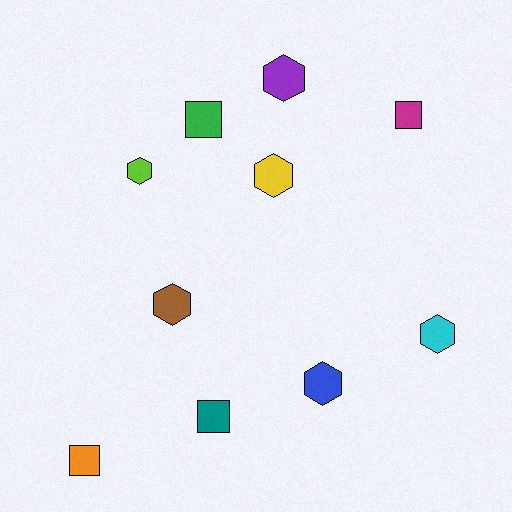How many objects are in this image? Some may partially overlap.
There are 10 objects.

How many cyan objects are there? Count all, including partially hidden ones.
There is 1 cyan object.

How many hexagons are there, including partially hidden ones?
There are 6 hexagons.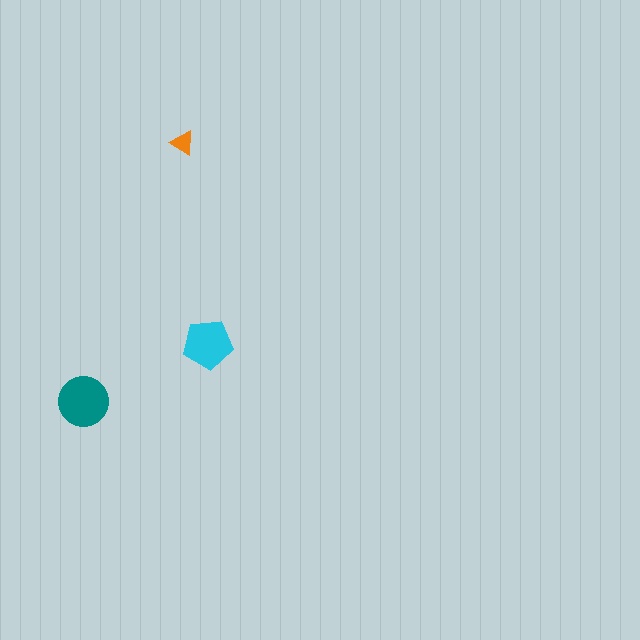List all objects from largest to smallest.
The teal circle, the cyan pentagon, the orange triangle.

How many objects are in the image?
There are 3 objects in the image.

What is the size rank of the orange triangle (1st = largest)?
3rd.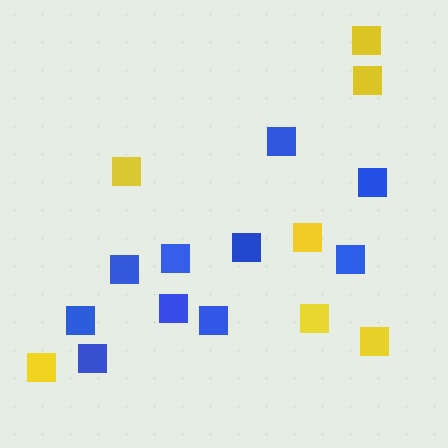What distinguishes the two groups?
There are 2 groups: one group of blue squares (10) and one group of yellow squares (7).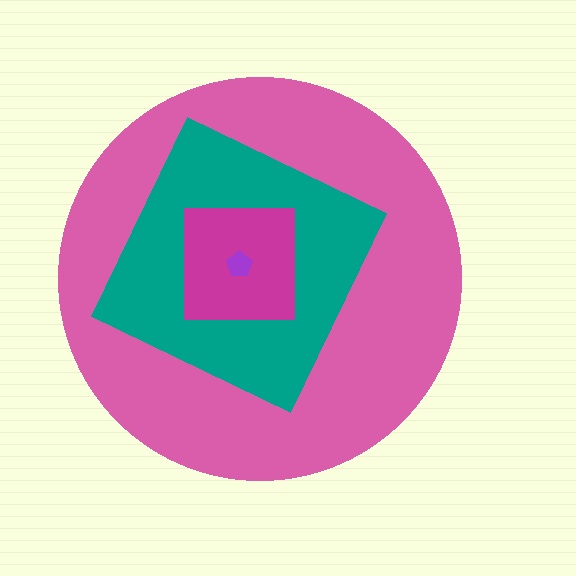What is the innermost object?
The purple pentagon.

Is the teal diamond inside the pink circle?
Yes.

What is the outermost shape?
The pink circle.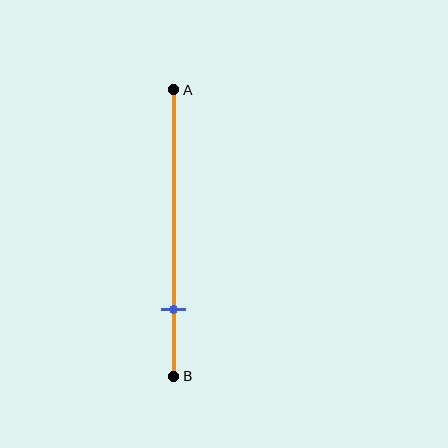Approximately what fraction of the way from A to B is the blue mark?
The blue mark is approximately 75% of the way from A to B.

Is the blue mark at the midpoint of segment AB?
No, the mark is at about 75% from A, not at the 50% midpoint.